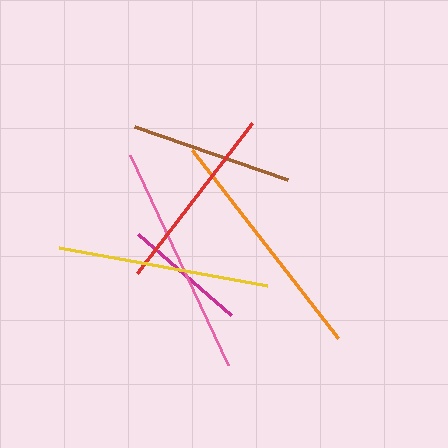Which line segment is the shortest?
The magenta line is the shortest at approximately 123 pixels.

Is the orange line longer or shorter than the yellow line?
The orange line is longer than the yellow line.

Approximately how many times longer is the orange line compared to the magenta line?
The orange line is approximately 1.9 times the length of the magenta line.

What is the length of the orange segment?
The orange segment is approximately 238 pixels long.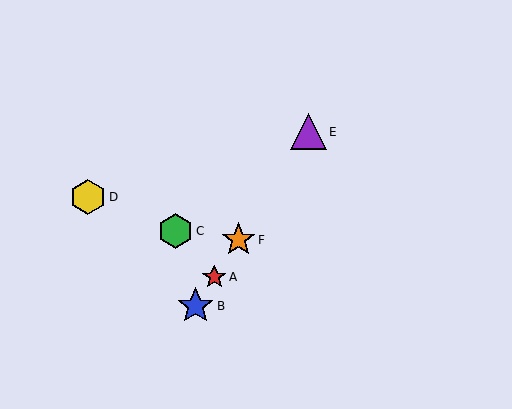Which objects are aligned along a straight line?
Objects A, B, E, F are aligned along a straight line.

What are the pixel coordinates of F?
Object F is at (238, 240).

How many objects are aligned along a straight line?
4 objects (A, B, E, F) are aligned along a straight line.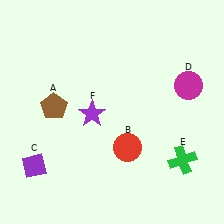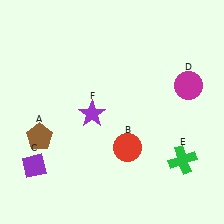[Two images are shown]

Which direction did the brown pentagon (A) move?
The brown pentagon (A) moved down.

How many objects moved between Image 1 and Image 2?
1 object moved between the two images.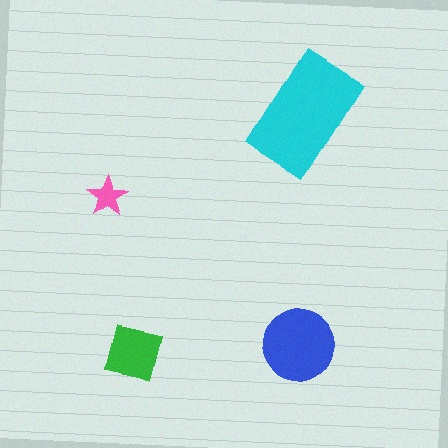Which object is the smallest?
The pink star.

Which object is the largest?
The cyan rectangle.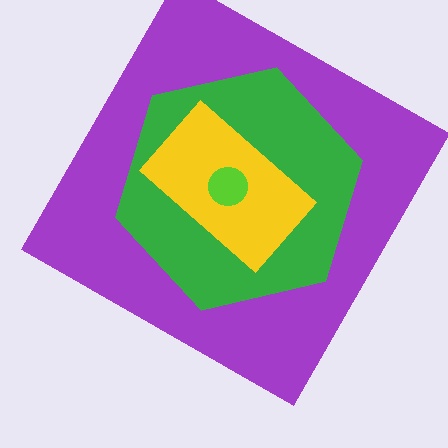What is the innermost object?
The lime circle.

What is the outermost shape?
The purple square.